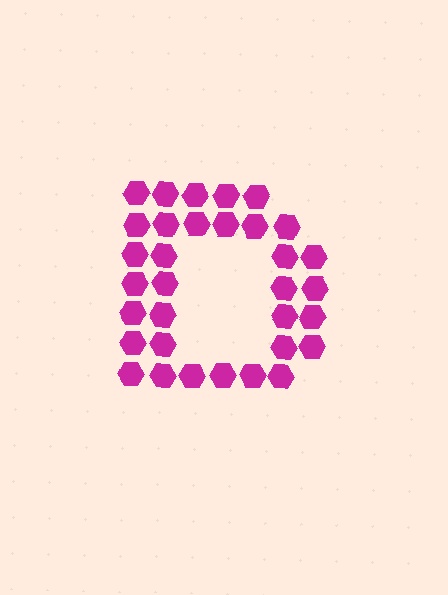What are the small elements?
The small elements are hexagons.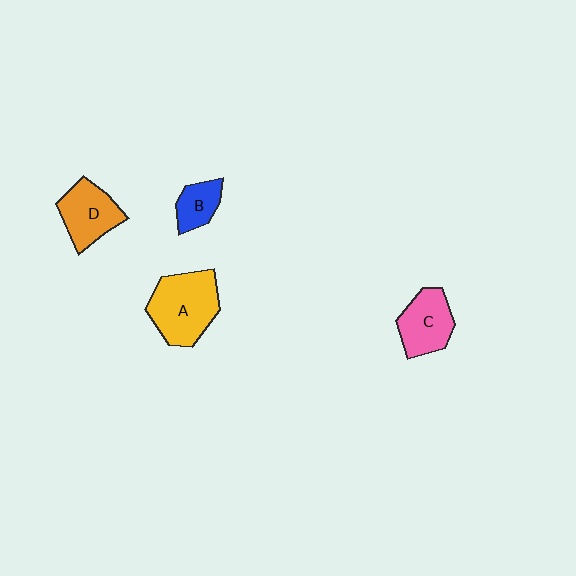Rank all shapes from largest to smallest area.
From largest to smallest: A (yellow), D (orange), C (pink), B (blue).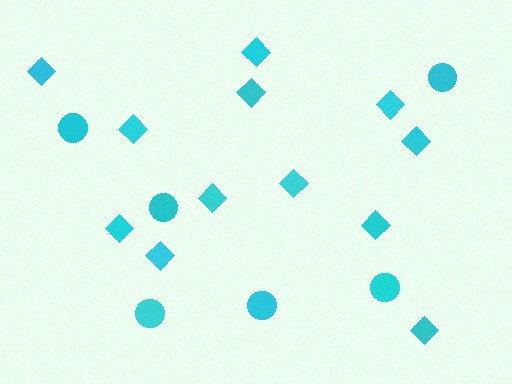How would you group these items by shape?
There are 2 groups: one group of diamonds (12) and one group of circles (6).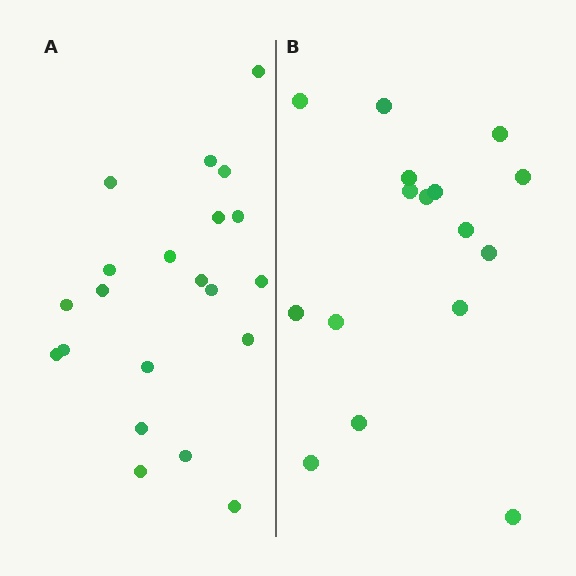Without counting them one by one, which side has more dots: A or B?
Region A (the left region) has more dots.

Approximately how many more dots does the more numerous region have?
Region A has about 5 more dots than region B.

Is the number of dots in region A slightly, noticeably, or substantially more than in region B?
Region A has noticeably more, but not dramatically so. The ratio is roughly 1.3 to 1.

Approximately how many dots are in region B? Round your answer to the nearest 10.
About 20 dots. (The exact count is 16, which rounds to 20.)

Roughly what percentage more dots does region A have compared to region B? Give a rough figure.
About 30% more.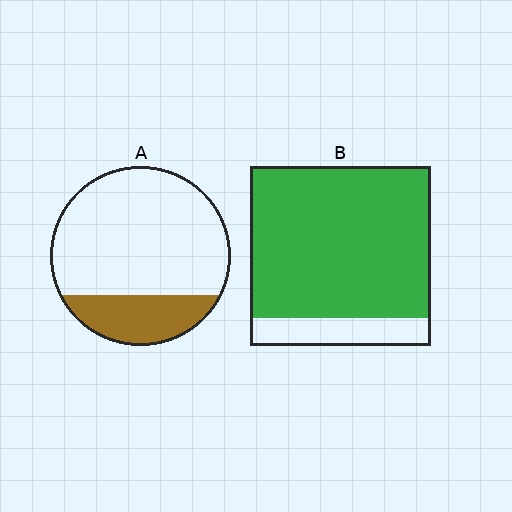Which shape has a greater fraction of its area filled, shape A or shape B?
Shape B.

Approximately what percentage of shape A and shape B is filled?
A is approximately 25% and B is approximately 85%.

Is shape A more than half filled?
No.